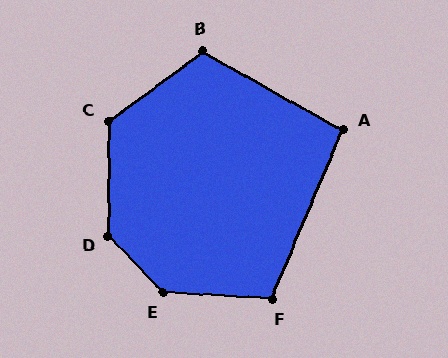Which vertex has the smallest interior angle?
A, at approximately 96 degrees.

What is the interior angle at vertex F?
Approximately 110 degrees (obtuse).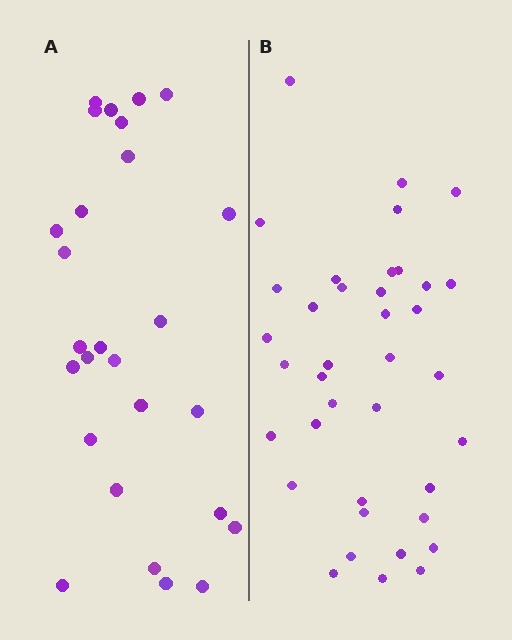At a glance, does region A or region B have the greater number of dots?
Region B (the right region) has more dots.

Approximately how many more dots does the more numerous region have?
Region B has roughly 12 or so more dots than region A.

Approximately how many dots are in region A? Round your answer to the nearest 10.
About 30 dots. (The exact count is 27, which rounds to 30.)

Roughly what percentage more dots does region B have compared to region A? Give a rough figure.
About 40% more.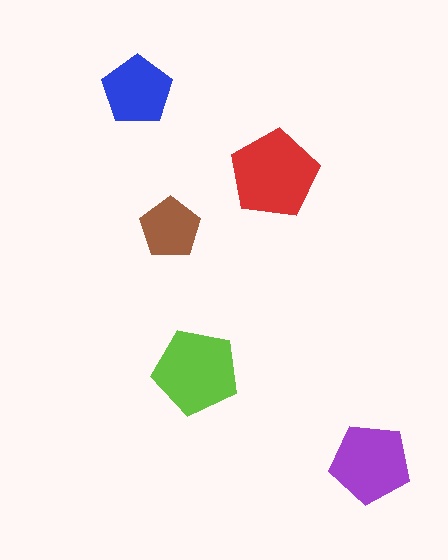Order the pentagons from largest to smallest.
the red one, the lime one, the purple one, the blue one, the brown one.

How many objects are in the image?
There are 5 objects in the image.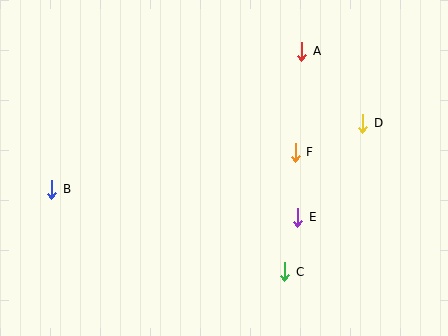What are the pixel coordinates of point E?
Point E is at (298, 217).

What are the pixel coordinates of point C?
Point C is at (285, 272).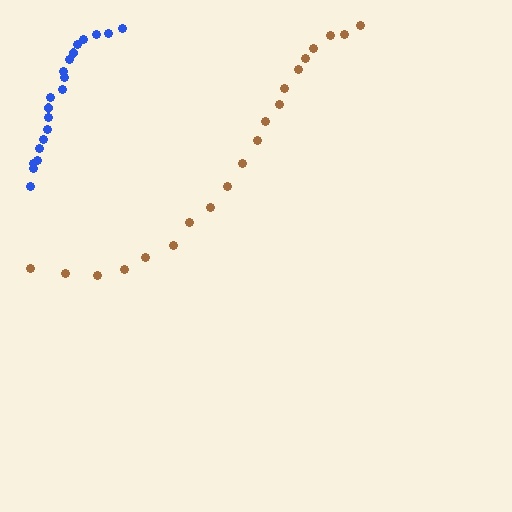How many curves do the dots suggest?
There are 2 distinct paths.